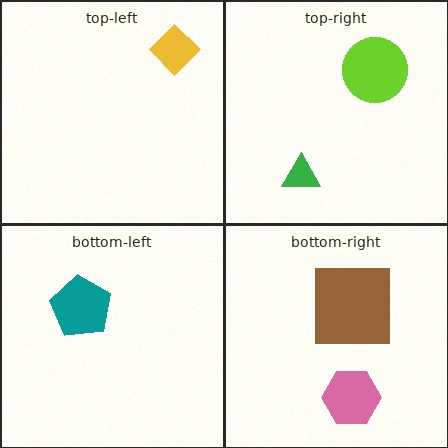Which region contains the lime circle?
The top-right region.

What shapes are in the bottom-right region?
The brown square, the pink hexagon.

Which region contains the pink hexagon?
The bottom-right region.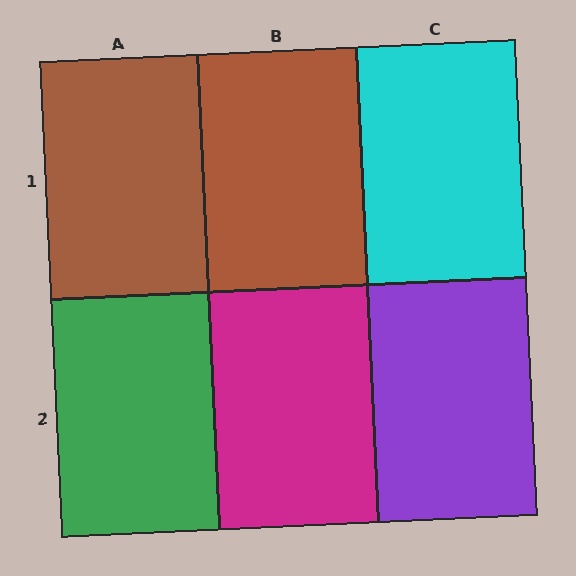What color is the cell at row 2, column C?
Purple.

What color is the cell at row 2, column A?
Green.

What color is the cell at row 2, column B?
Magenta.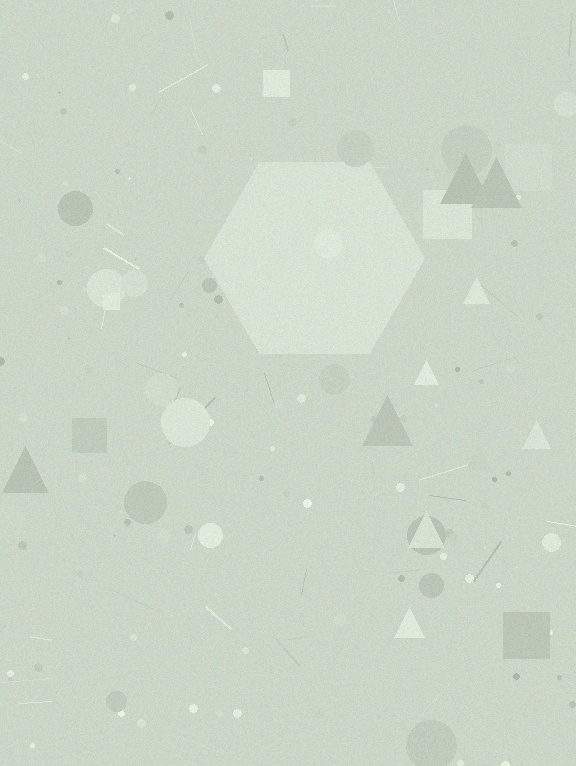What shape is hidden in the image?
A hexagon is hidden in the image.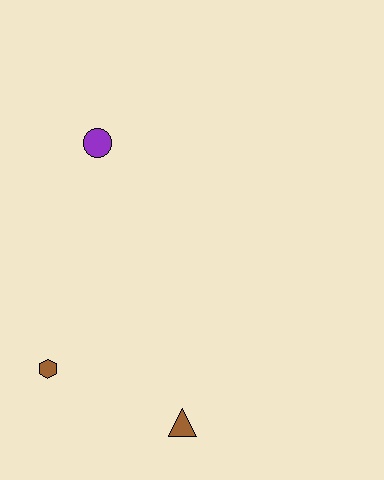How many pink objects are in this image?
There are no pink objects.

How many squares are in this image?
There are no squares.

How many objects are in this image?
There are 3 objects.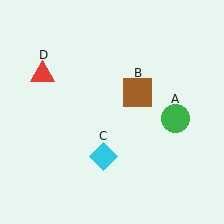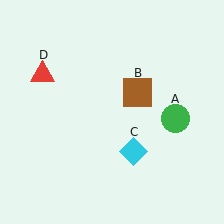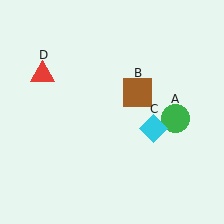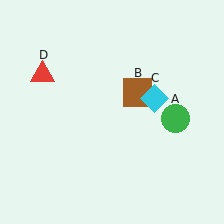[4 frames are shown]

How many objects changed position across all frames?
1 object changed position: cyan diamond (object C).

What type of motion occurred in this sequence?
The cyan diamond (object C) rotated counterclockwise around the center of the scene.